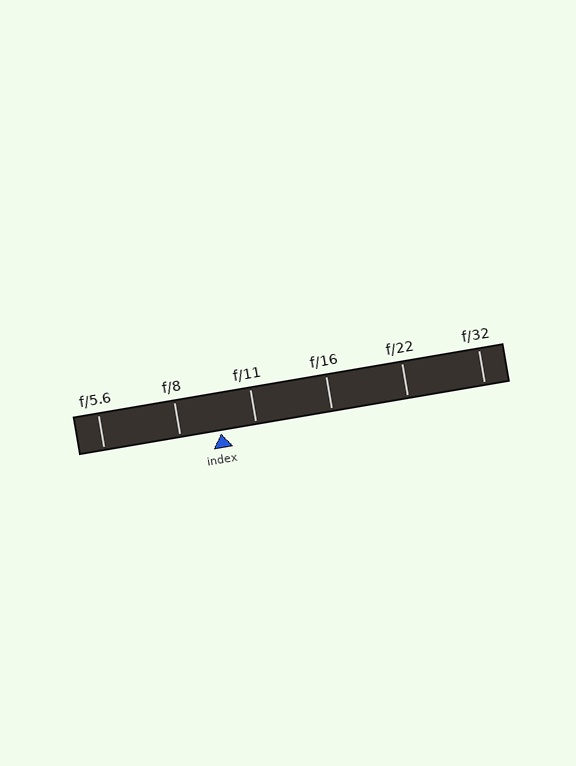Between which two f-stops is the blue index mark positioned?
The index mark is between f/8 and f/11.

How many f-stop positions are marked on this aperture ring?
There are 6 f-stop positions marked.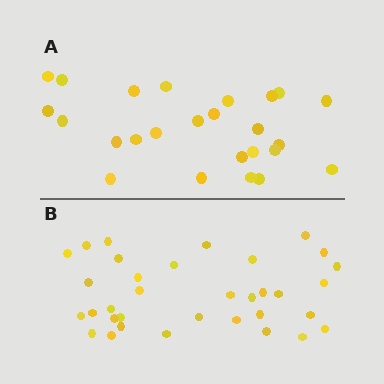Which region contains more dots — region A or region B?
Region B (the bottom region) has more dots.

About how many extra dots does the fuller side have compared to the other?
Region B has roughly 8 or so more dots than region A.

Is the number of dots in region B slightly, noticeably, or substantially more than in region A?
Region B has noticeably more, but not dramatically so. The ratio is roughly 1.4 to 1.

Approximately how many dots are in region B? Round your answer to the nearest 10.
About 30 dots. (The exact count is 34, which rounds to 30.)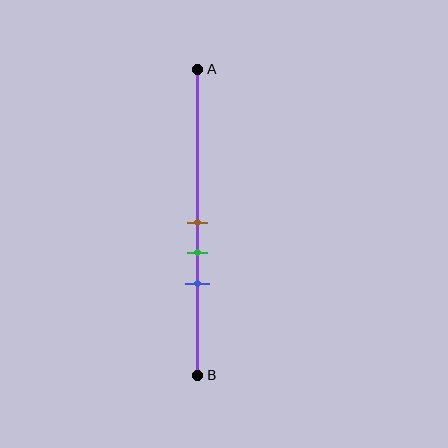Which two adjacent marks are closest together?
The brown and green marks are the closest adjacent pair.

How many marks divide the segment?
There are 3 marks dividing the segment.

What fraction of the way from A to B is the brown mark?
The brown mark is approximately 50% (0.5) of the way from A to B.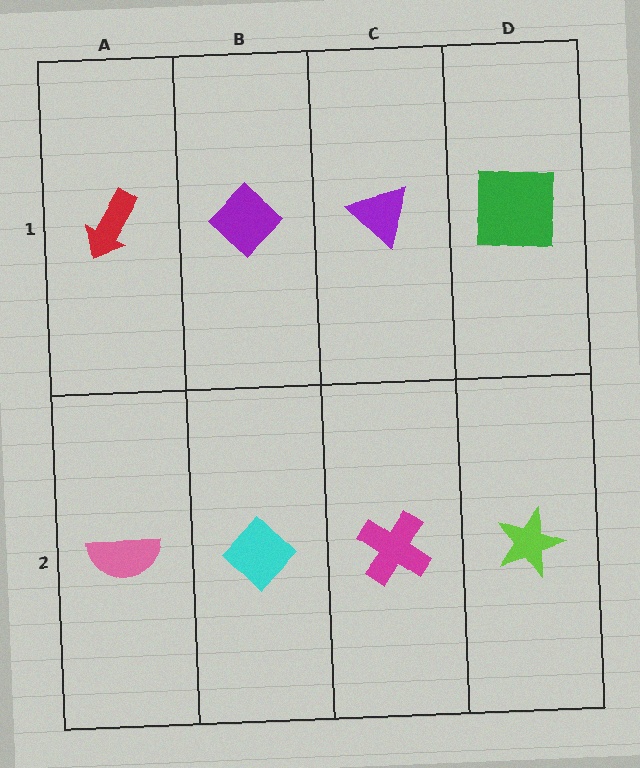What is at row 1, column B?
A purple diamond.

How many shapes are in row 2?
4 shapes.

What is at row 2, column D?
A lime star.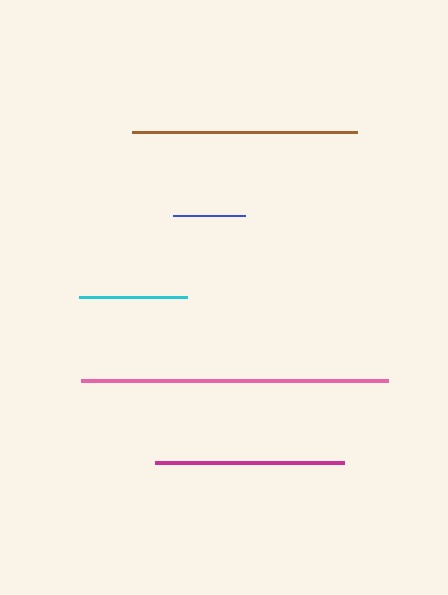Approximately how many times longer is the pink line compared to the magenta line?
The pink line is approximately 1.6 times the length of the magenta line.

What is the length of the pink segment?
The pink segment is approximately 308 pixels long.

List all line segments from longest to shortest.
From longest to shortest: pink, brown, magenta, cyan, blue.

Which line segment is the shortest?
The blue line is the shortest at approximately 72 pixels.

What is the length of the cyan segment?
The cyan segment is approximately 109 pixels long.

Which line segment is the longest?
The pink line is the longest at approximately 308 pixels.